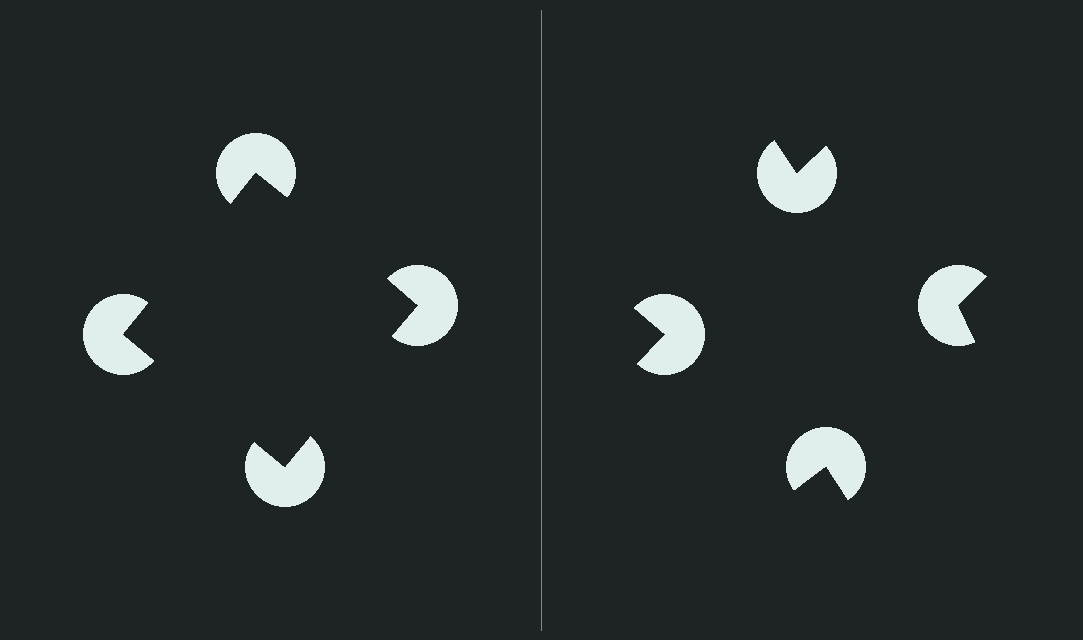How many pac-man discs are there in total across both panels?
8 — 4 on each side.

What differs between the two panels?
The pac-man discs are positioned identically on both sides; only the wedge orientations differ. On the left they align to a square; on the right they are misaligned.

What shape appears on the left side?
An illusory square.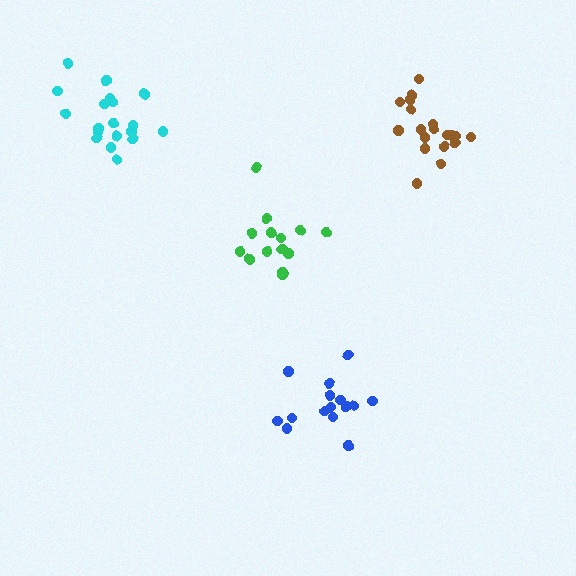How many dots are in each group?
Group 1: 19 dots, Group 2: 15 dots, Group 3: 19 dots, Group 4: 15 dots (68 total).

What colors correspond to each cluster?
The clusters are colored: brown, blue, cyan, green.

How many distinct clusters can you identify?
There are 4 distinct clusters.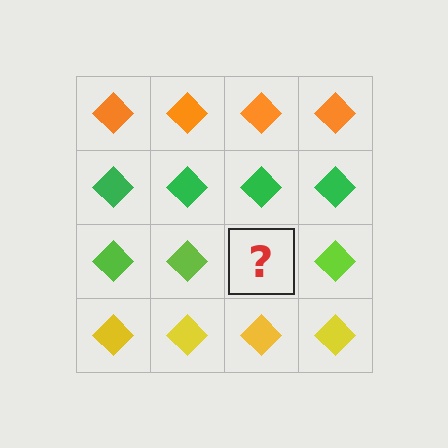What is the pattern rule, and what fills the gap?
The rule is that each row has a consistent color. The gap should be filled with a lime diamond.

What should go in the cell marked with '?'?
The missing cell should contain a lime diamond.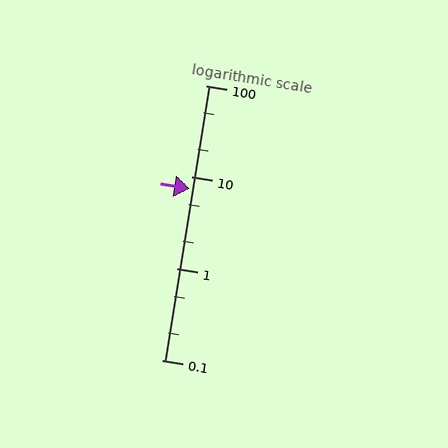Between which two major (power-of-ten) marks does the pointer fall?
The pointer is between 1 and 10.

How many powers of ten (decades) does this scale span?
The scale spans 3 decades, from 0.1 to 100.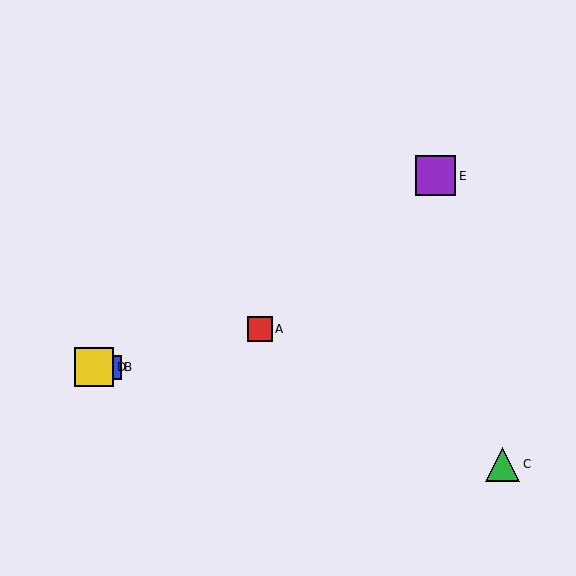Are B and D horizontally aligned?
Yes, both are at y≈367.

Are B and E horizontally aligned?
No, B is at y≈367 and E is at y≈176.